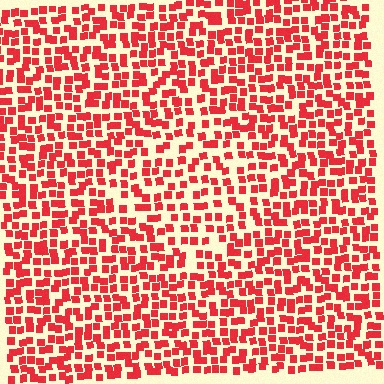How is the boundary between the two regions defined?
The boundary is defined by a change in element density (approximately 1.5x ratio). All elements are the same color, size, and shape.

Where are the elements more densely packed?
The elements are more densely packed outside the diamond boundary.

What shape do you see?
I see a diamond.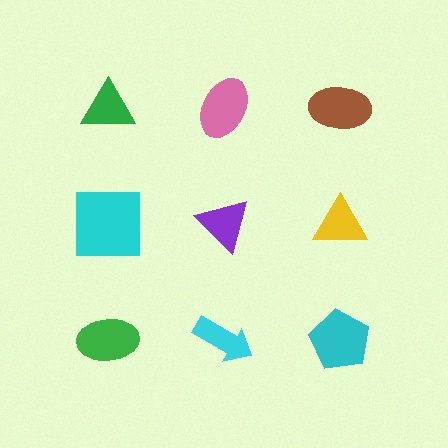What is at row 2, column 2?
A purple triangle.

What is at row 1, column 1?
A green triangle.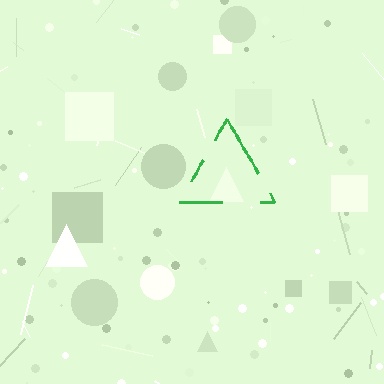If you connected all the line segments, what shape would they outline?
They would outline a triangle.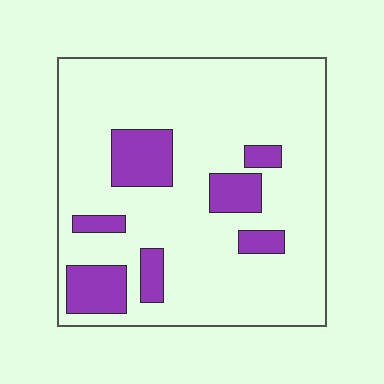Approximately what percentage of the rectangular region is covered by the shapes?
Approximately 20%.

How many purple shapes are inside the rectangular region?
7.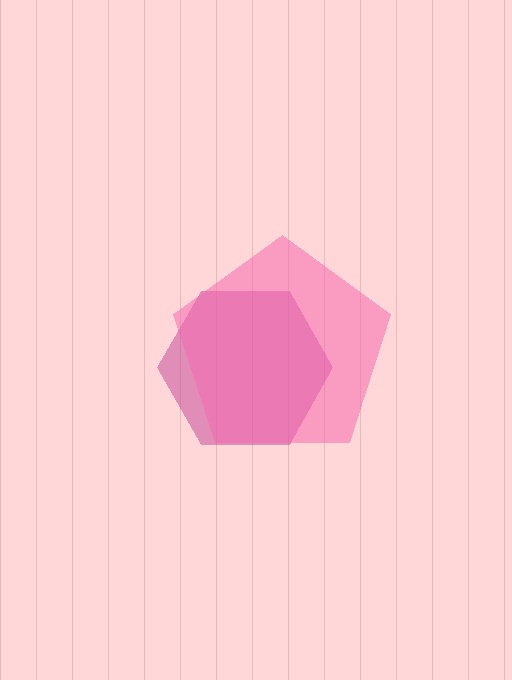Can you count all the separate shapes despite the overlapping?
Yes, there are 2 separate shapes.